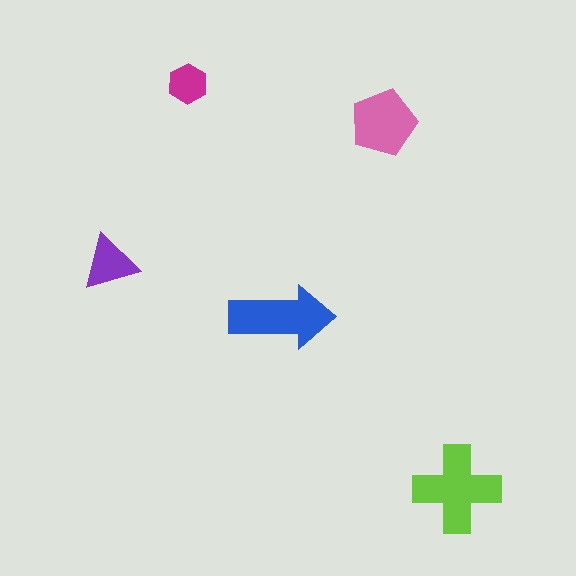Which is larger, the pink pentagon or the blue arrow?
The blue arrow.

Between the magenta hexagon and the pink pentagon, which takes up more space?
The pink pentagon.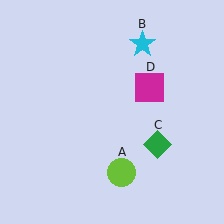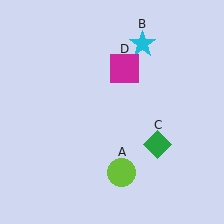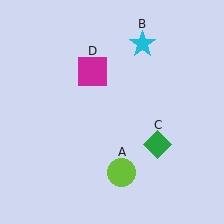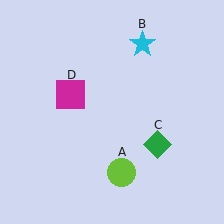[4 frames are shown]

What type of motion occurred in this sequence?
The magenta square (object D) rotated counterclockwise around the center of the scene.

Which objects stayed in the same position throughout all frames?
Lime circle (object A) and cyan star (object B) and green diamond (object C) remained stationary.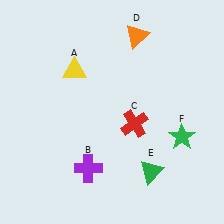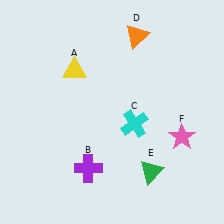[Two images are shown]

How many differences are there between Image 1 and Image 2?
There are 2 differences between the two images.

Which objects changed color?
C changed from red to cyan. F changed from green to pink.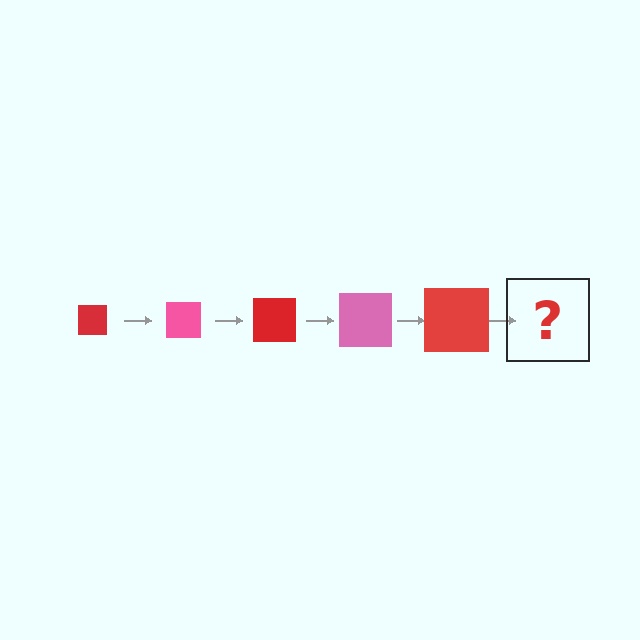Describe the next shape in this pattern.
It should be a pink square, larger than the previous one.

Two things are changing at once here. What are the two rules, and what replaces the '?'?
The two rules are that the square grows larger each step and the color cycles through red and pink. The '?' should be a pink square, larger than the previous one.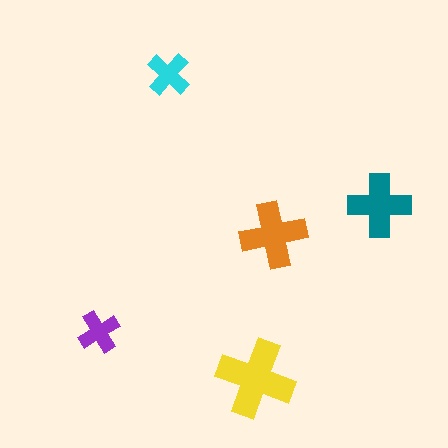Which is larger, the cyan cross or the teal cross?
The teal one.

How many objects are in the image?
There are 5 objects in the image.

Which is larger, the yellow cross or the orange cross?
The yellow one.